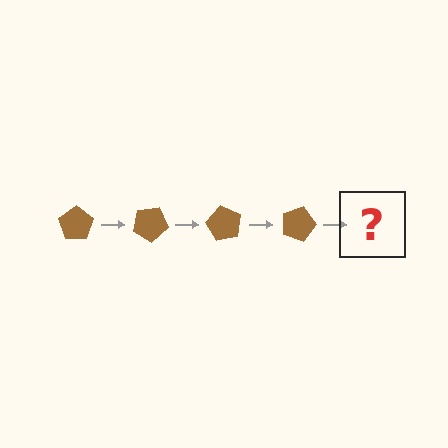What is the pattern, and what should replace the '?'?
The pattern is that the pentagon rotates 30 degrees each step. The '?' should be a brown pentagon rotated 120 degrees.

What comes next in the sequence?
The next element should be a brown pentagon rotated 120 degrees.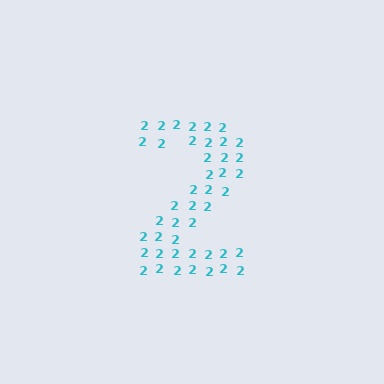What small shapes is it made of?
It is made of small digit 2's.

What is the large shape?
The large shape is the digit 2.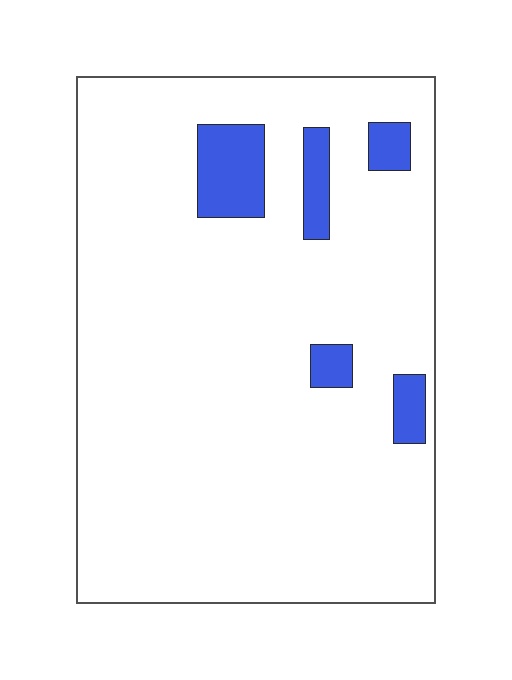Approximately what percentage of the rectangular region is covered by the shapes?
Approximately 10%.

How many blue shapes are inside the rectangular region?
5.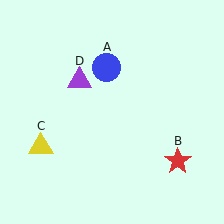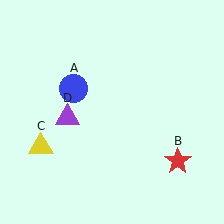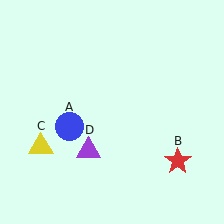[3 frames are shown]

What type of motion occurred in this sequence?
The blue circle (object A), purple triangle (object D) rotated counterclockwise around the center of the scene.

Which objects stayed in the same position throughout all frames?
Red star (object B) and yellow triangle (object C) remained stationary.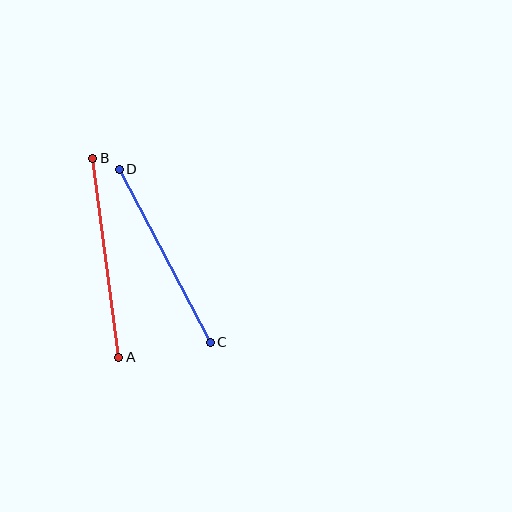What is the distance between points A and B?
The distance is approximately 201 pixels.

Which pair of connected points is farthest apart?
Points A and B are farthest apart.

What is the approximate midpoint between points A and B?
The midpoint is at approximately (106, 258) pixels.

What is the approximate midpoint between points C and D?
The midpoint is at approximately (165, 256) pixels.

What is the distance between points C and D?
The distance is approximately 195 pixels.